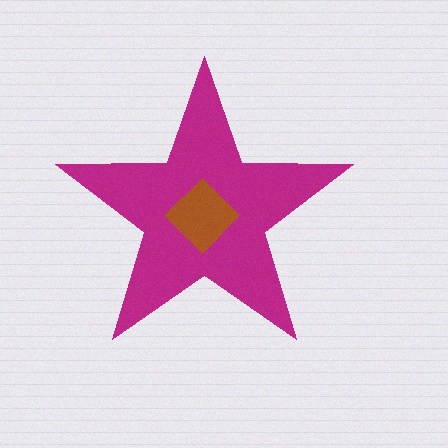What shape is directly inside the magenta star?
The brown diamond.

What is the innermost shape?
The brown diamond.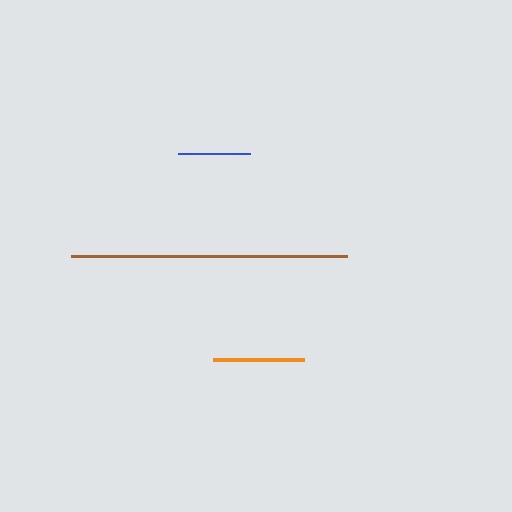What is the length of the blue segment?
The blue segment is approximately 72 pixels long.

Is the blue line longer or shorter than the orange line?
The orange line is longer than the blue line.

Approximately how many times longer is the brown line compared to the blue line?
The brown line is approximately 3.8 times the length of the blue line.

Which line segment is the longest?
The brown line is the longest at approximately 276 pixels.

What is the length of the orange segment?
The orange segment is approximately 92 pixels long.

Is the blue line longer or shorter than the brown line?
The brown line is longer than the blue line.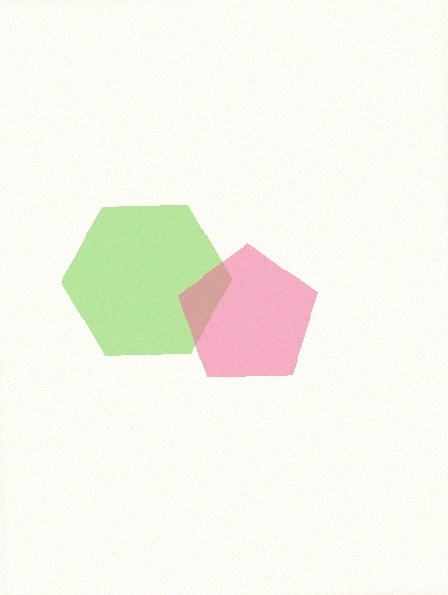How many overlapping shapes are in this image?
There are 2 overlapping shapes in the image.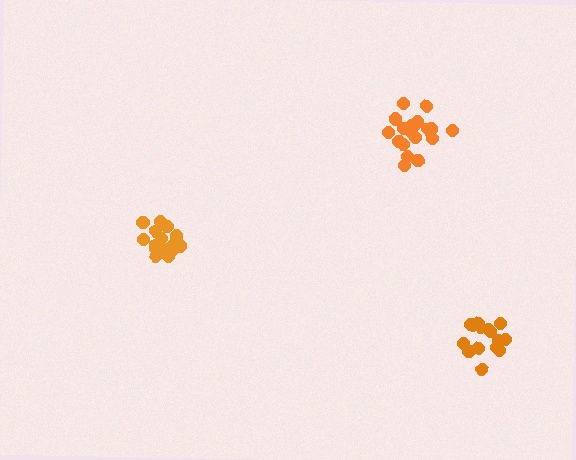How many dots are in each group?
Group 1: 15 dots, Group 2: 15 dots, Group 3: 20 dots (50 total).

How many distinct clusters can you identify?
There are 3 distinct clusters.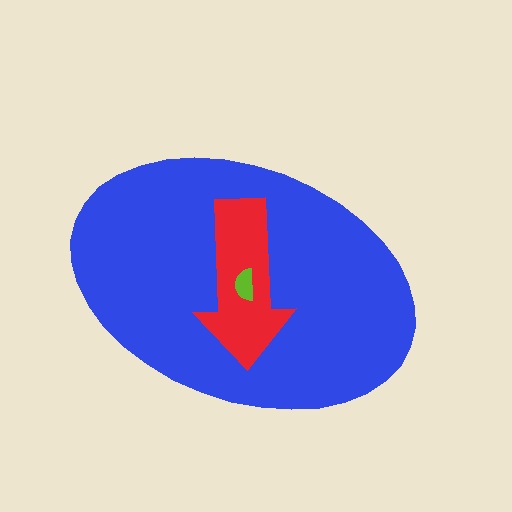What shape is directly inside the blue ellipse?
The red arrow.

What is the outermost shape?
The blue ellipse.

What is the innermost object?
The lime semicircle.